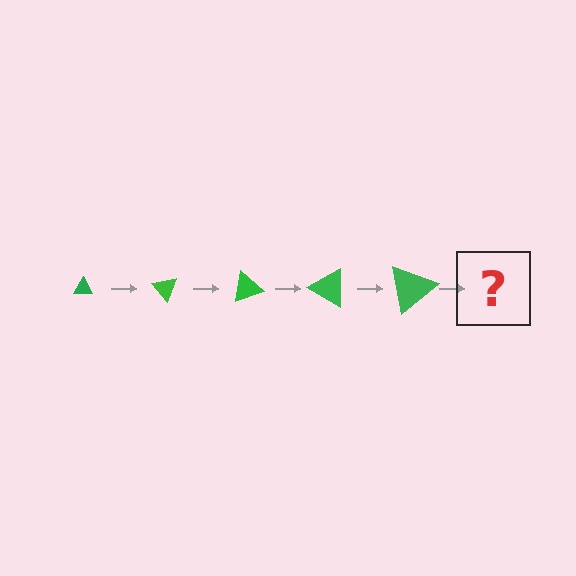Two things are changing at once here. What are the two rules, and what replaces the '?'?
The two rules are that the triangle grows larger each step and it rotates 50 degrees each step. The '?' should be a triangle, larger than the previous one and rotated 250 degrees from the start.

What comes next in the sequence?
The next element should be a triangle, larger than the previous one and rotated 250 degrees from the start.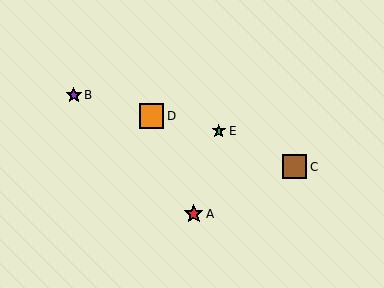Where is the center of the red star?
The center of the red star is at (194, 214).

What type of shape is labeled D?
Shape D is an orange square.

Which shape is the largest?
The orange square (labeled D) is the largest.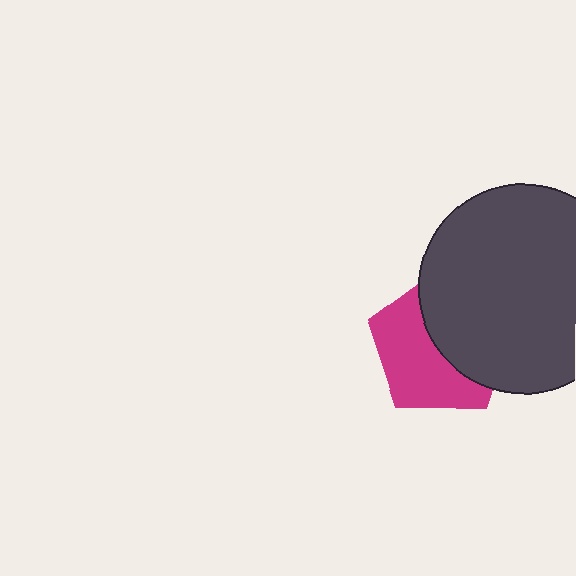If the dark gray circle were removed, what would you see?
You would see the complete magenta pentagon.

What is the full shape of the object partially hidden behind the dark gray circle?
The partially hidden object is a magenta pentagon.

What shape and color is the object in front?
The object in front is a dark gray circle.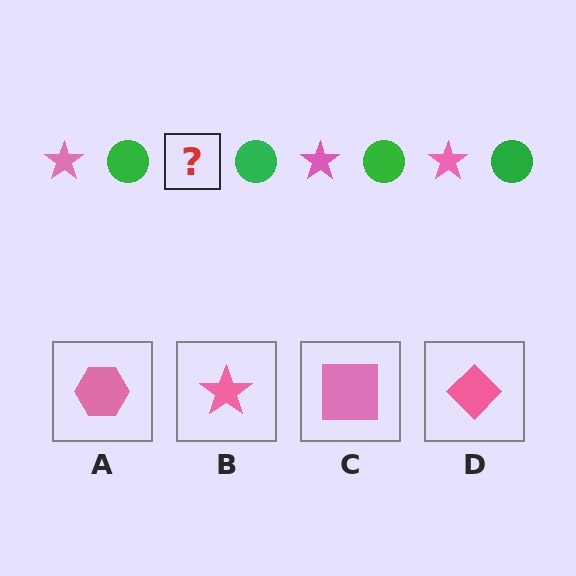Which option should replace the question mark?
Option B.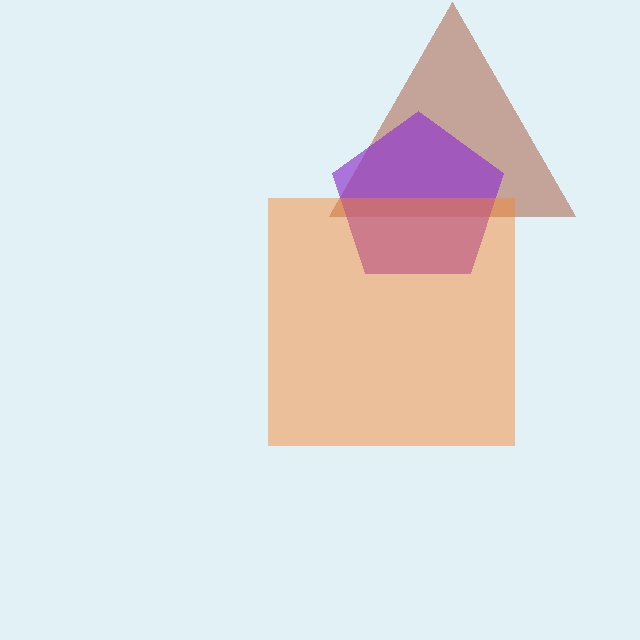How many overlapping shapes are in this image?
There are 3 overlapping shapes in the image.